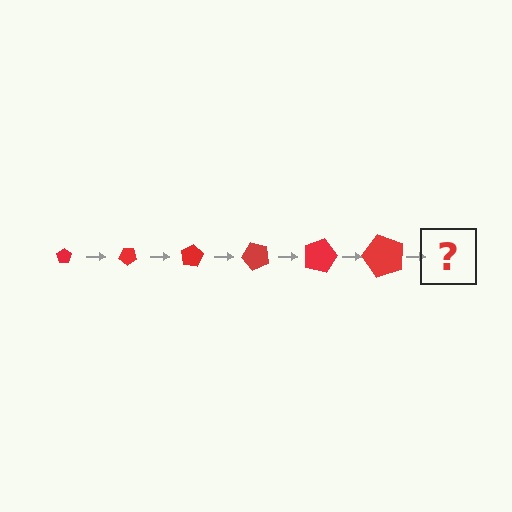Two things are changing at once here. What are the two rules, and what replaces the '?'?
The two rules are that the pentagon grows larger each step and it rotates 40 degrees each step. The '?' should be a pentagon, larger than the previous one and rotated 240 degrees from the start.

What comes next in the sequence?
The next element should be a pentagon, larger than the previous one and rotated 240 degrees from the start.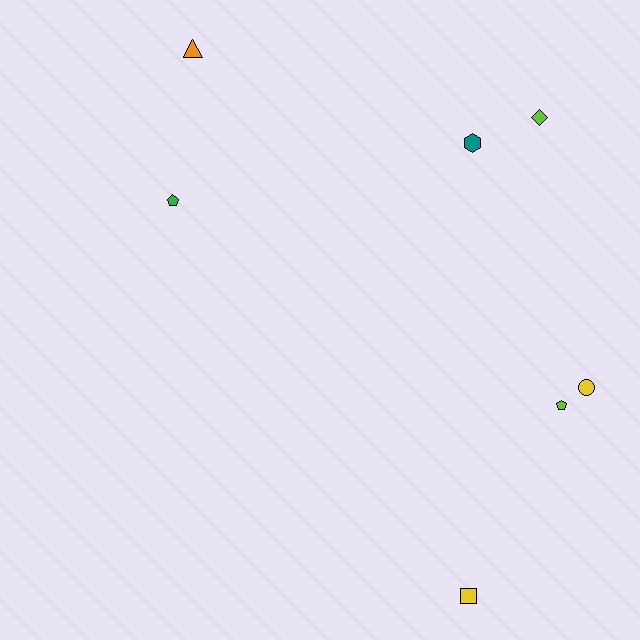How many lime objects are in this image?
There are 2 lime objects.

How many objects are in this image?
There are 7 objects.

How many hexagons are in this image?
There is 1 hexagon.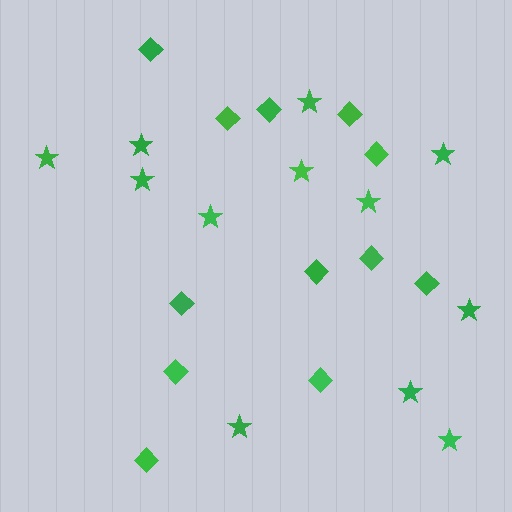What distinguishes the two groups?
There are 2 groups: one group of stars (12) and one group of diamonds (12).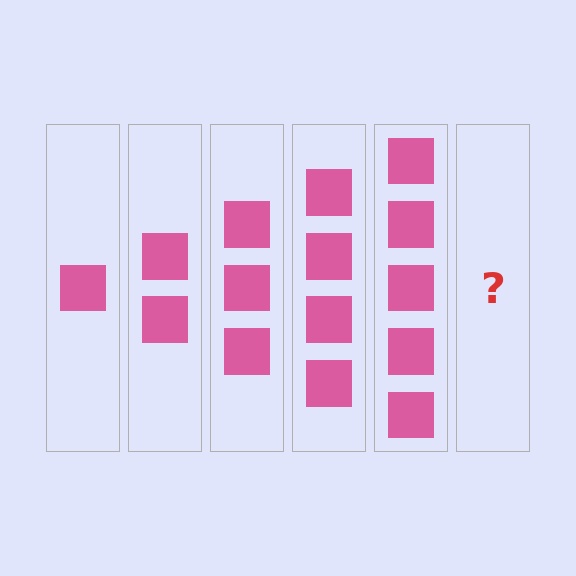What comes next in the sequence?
The next element should be 6 squares.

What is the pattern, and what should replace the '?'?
The pattern is that each step adds one more square. The '?' should be 6 squares.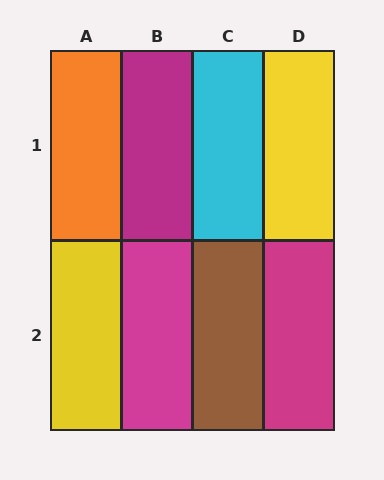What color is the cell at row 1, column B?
Magenta.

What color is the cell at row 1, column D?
Yellow.